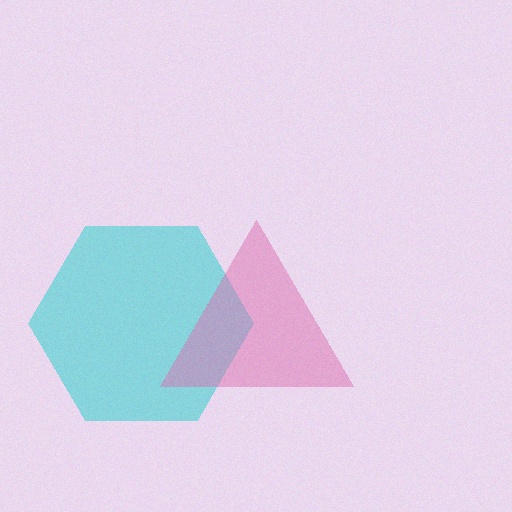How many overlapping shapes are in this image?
There are 2 overlapping shapes in the image.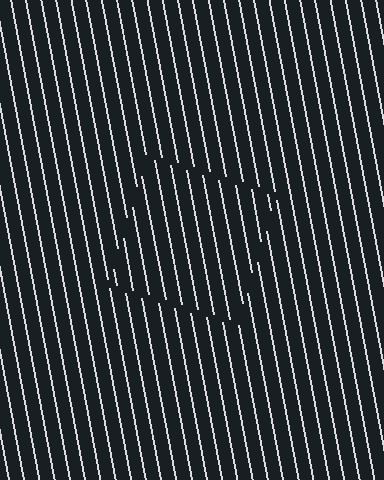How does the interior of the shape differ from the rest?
The interior of the shape contains the same grating, shifted by half a period — the contour is defined by the phase discontinuity where line-ends from the inner and outer gratings abut.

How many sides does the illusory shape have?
4 sides — the line-ends trace a square.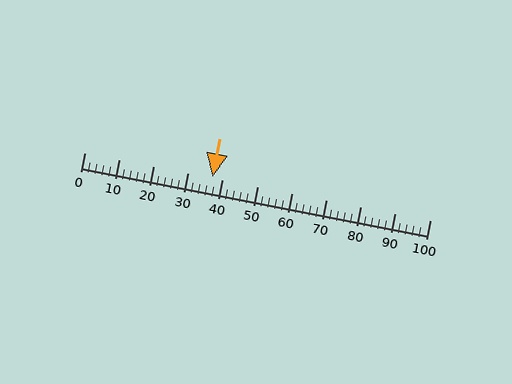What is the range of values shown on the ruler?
The ruler shows values from 0 to 100.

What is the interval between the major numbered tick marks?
The major tick marks are spaced 10 units apart.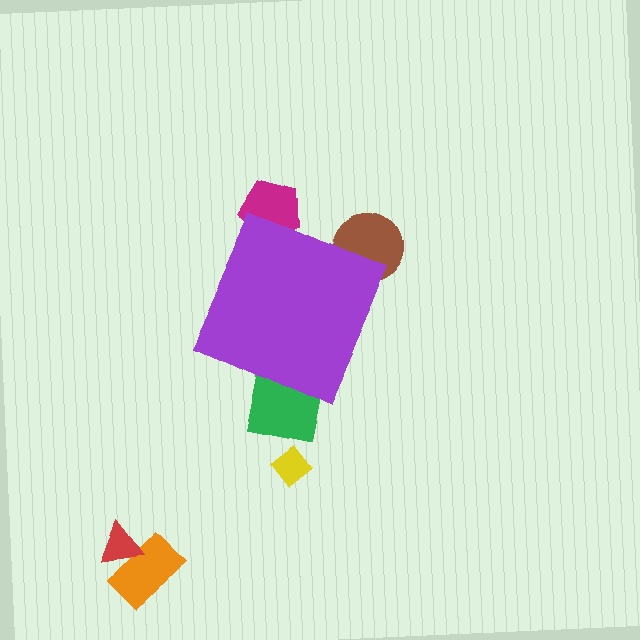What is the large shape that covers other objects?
A purple diamond.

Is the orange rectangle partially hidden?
No, the orange rectangle is fully visible.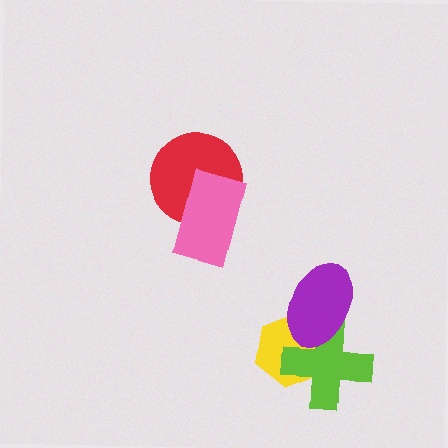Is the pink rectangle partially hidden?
No, no other shape covers it.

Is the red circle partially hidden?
Yes, it is partially covered by another shape.